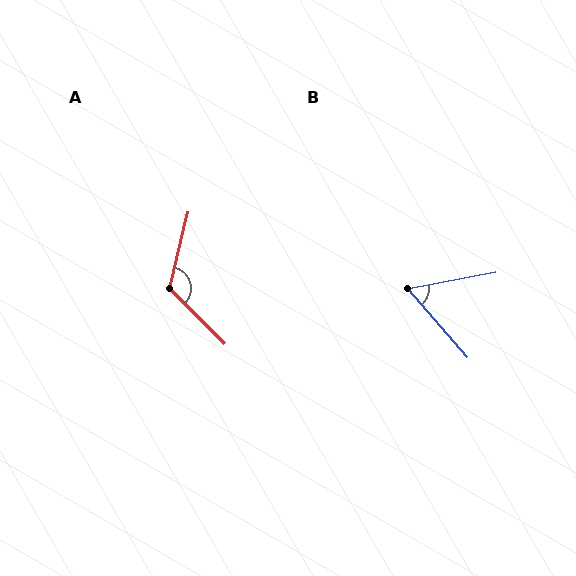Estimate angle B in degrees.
Approximately 60 degrees.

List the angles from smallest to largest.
B (60°), A (121°).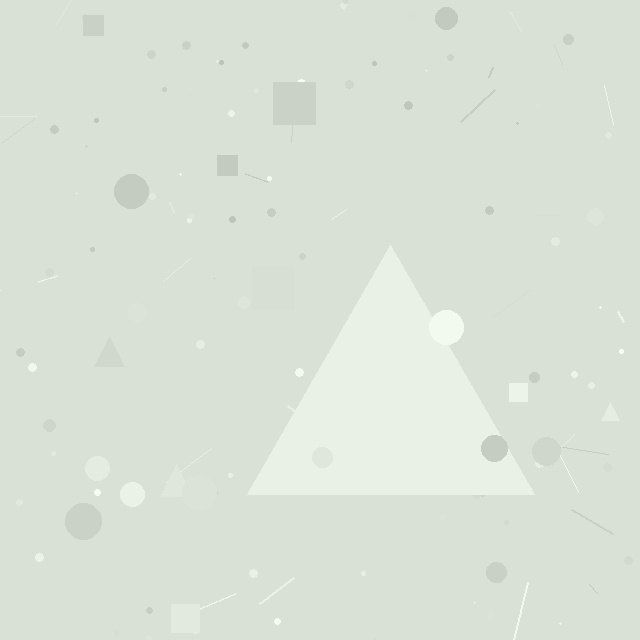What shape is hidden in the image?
A triangle is hidden in the image.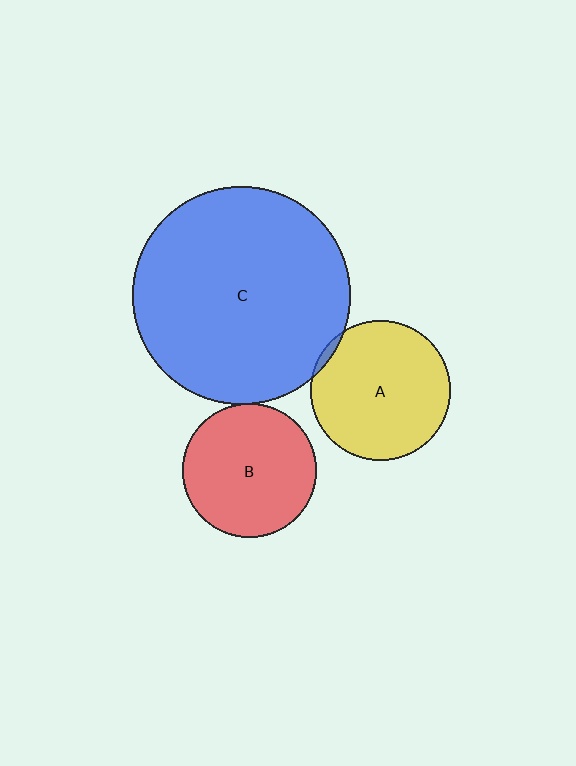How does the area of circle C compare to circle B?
Approximately 2.7 times.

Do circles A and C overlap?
Yes.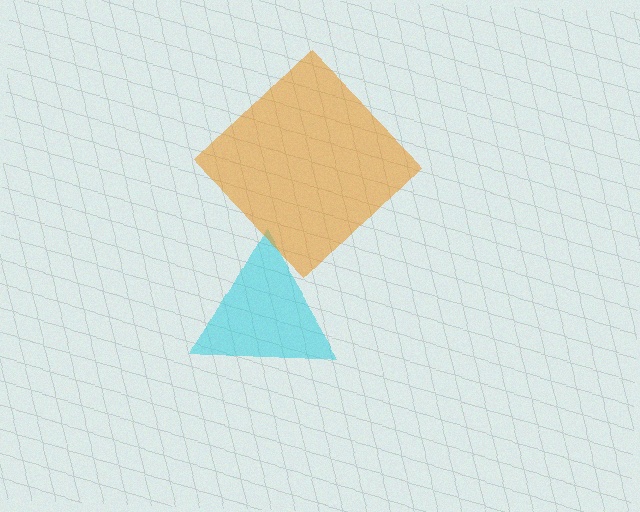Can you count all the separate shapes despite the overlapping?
Yes, there are 2 separate shapes.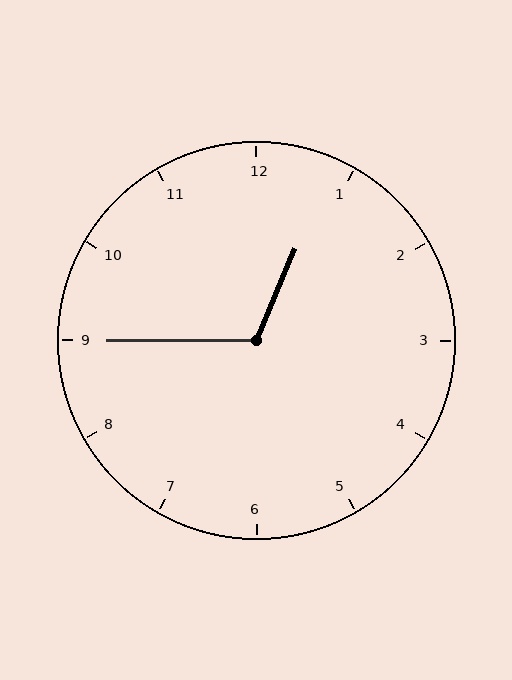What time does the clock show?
12:45.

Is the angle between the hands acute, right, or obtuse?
It is obtuse.